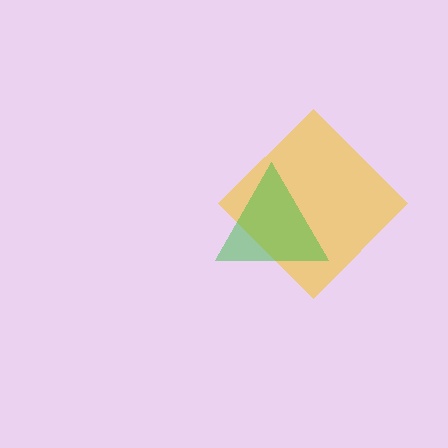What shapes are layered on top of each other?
The layered shapes are: a yellow diamond, a green triangle.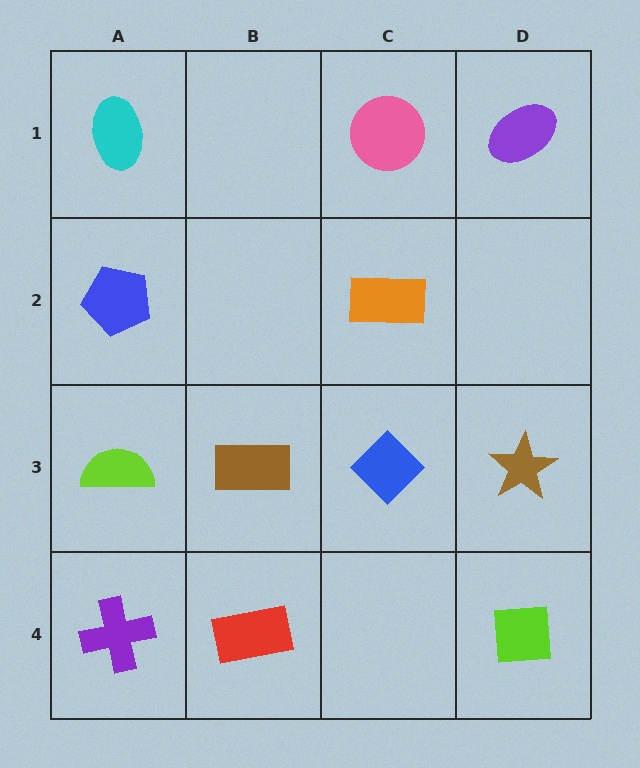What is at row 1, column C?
A pink circle.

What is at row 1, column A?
A cyan ellipse.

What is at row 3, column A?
A lime semicircle.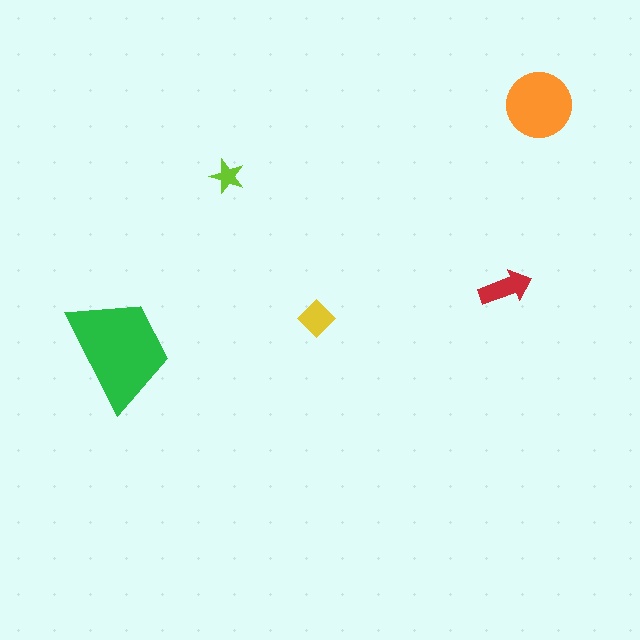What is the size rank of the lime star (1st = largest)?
5th.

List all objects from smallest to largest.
The lime star, the yellow diamond, the red arrow, the orange circle, the green trapezoid.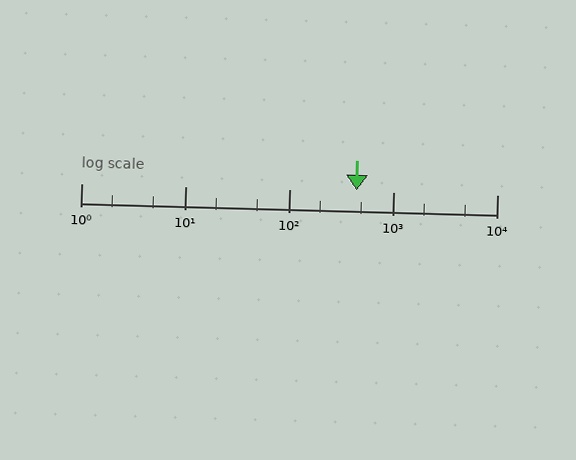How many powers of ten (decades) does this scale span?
The scale spans 4 decades, from 1 to 10000.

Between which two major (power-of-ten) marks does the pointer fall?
The pointer is between 100 and 1000.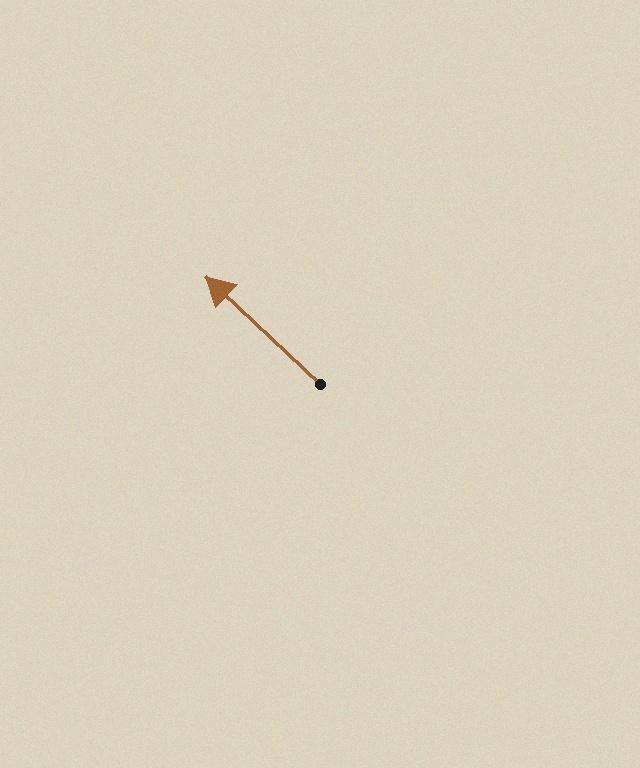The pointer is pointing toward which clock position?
Roughly 10 o'clock.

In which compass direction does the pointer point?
Northwest.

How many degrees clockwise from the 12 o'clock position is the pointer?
Approximately 313 degrees.